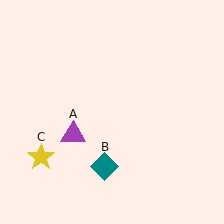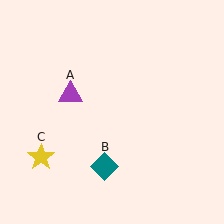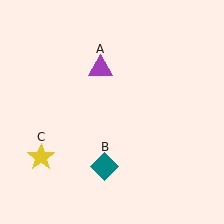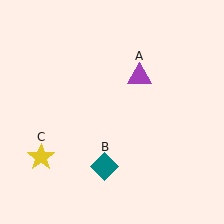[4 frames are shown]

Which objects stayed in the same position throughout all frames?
Teal diamond (object B) and yellow star (object C) remained stationary.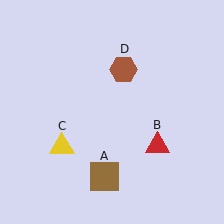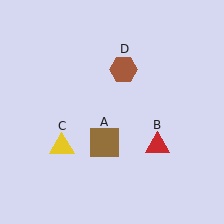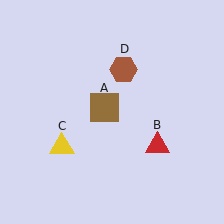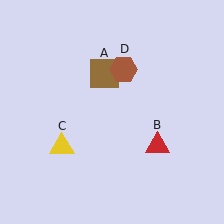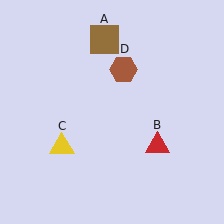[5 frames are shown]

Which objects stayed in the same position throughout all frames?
Red triangle (object B) and yellow triangle (object C) and brown hexagon (object D) remained stationary.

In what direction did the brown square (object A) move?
The brown square (object A) moved up.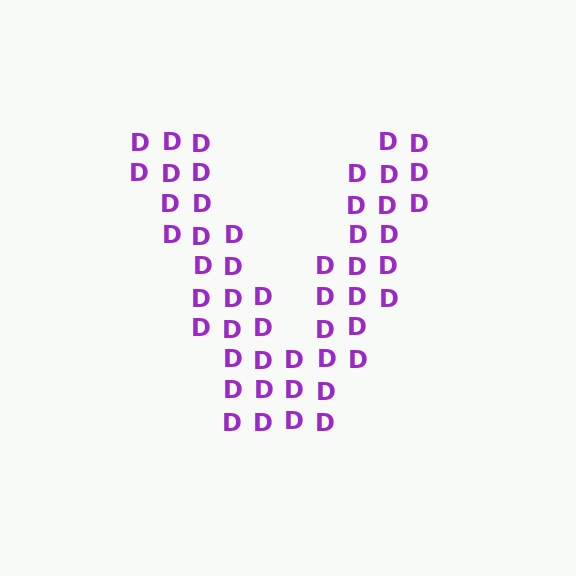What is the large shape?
The large shape is the letter V.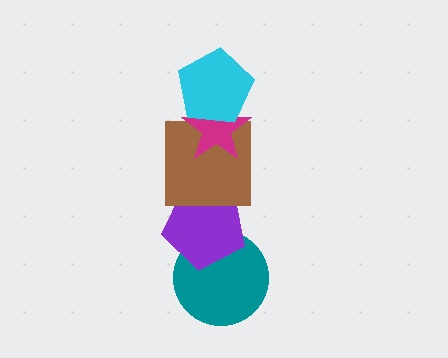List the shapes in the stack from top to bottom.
From top to bottom: the cyan pentagon, the magenta star, the brown square, the purple pentagon, the teal circle.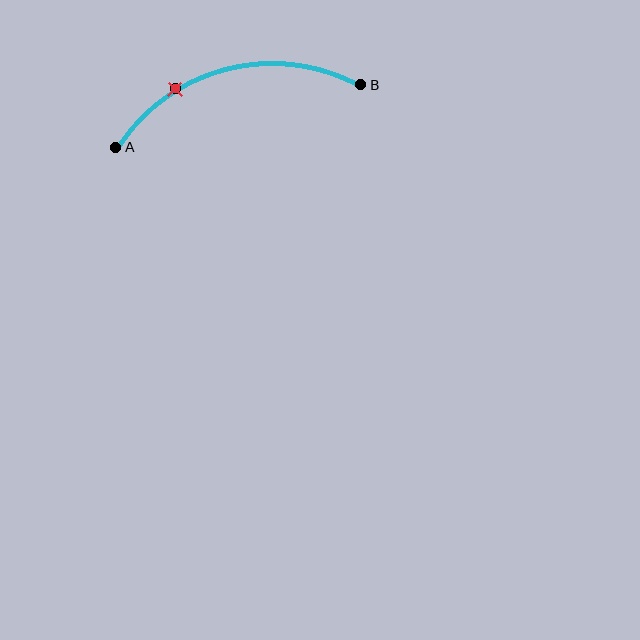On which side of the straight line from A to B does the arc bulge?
The arc bulges above the straight line connecting A and B.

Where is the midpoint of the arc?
The arc midpoint is the point on the curve farthest from the straight line joining A and B. It sits above that line.